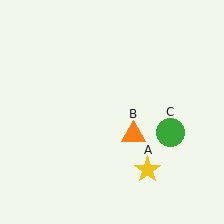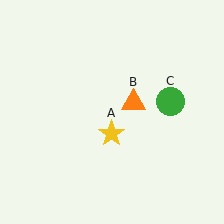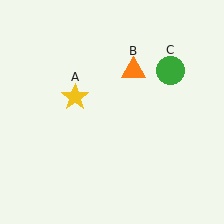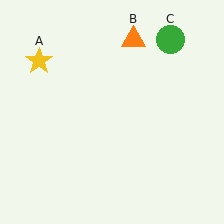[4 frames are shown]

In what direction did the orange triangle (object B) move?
The orange triangle (object B) moved up.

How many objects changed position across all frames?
3 objects changed position: yellow star (object A), orange triangle (object B), green circle (object C).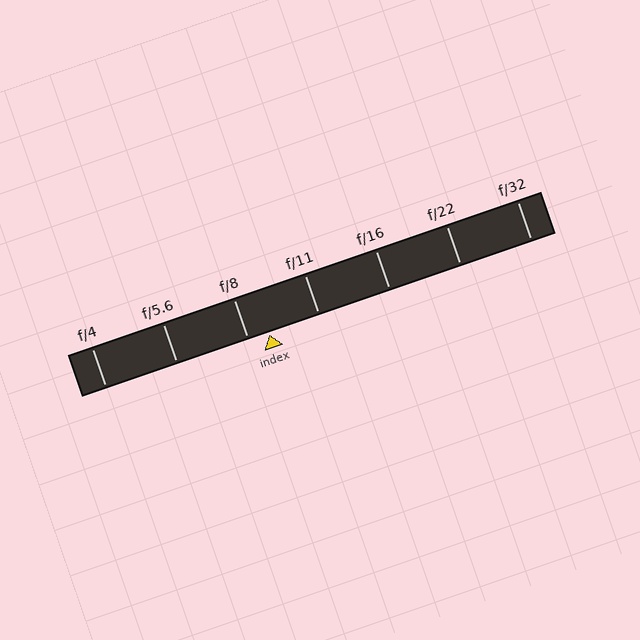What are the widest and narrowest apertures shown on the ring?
The widest aperture shown is f/4 and the narrowest is f/32.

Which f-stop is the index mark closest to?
The index mark is closest to f/8.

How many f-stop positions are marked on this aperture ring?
There are 7 f-stop positions marked.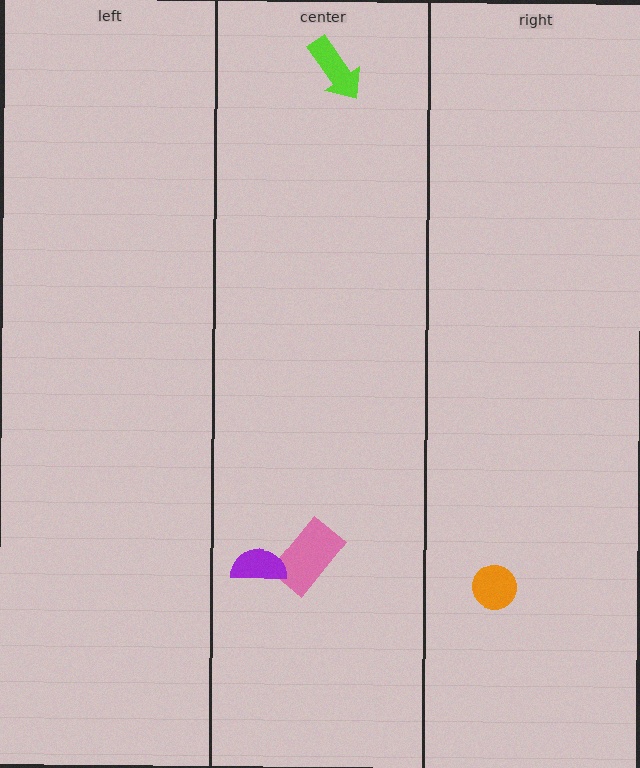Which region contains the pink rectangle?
The center region.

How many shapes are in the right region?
1.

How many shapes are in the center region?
3.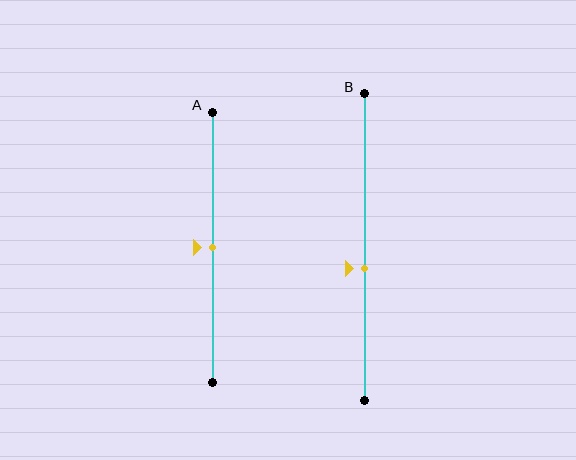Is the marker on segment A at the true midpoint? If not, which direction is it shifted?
Yes, the marker on segment A is at the true midpoint.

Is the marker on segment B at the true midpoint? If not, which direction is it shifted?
No, the marker on segment B is shifted downward by about 7% of the segment length.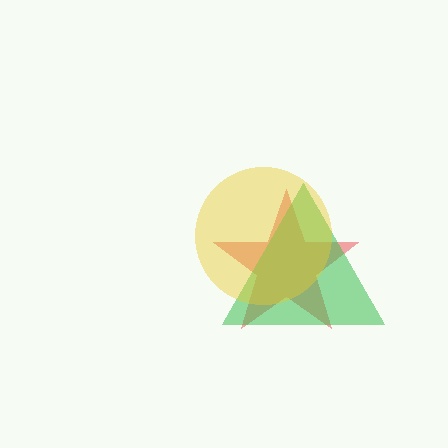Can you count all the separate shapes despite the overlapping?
Yes, there are 3 separate shapes.